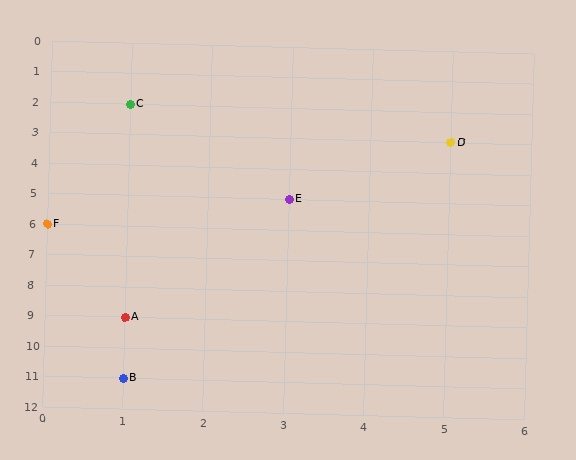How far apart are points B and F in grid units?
Points B and F are 1 column and 5 rows apart (about 5.1 grid units diagonally).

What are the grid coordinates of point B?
Point B is at grid coordinates (1, 11).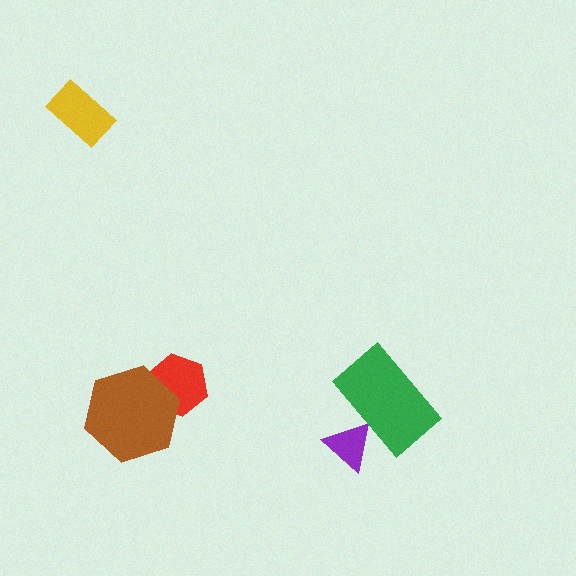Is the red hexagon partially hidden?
Yes, it is partially covered by another shape.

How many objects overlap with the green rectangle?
1 object overlaps with the green rectangle.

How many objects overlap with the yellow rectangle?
0 objects overlap with the yellow rectangle.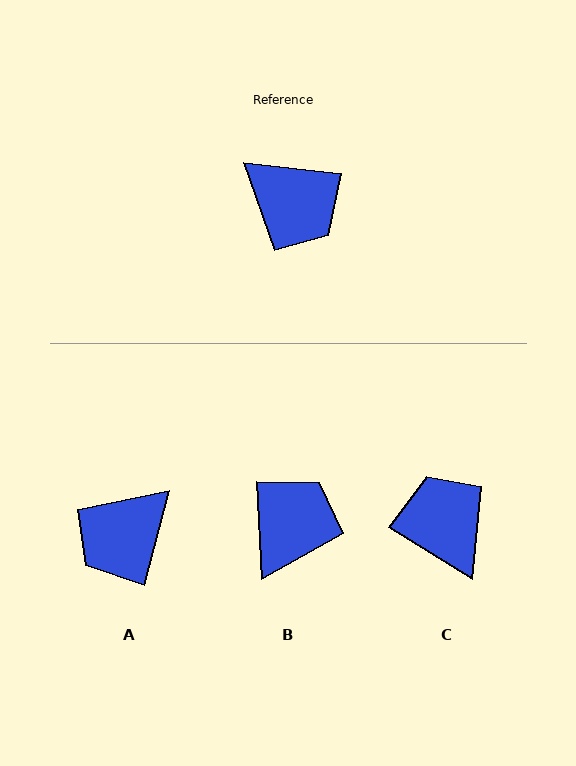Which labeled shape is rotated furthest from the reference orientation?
C, about 155 degrees away.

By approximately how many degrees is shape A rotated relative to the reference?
Approximately 97 degrees clockwise.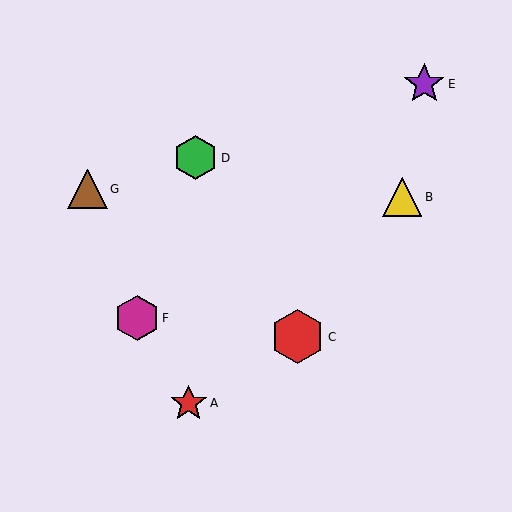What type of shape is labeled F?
Shape F is a magenta hexagon.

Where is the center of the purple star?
The center of the purple star is at (424, 84).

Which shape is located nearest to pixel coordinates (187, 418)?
The red star (labeled A) at (189, 403) is nearest to that location.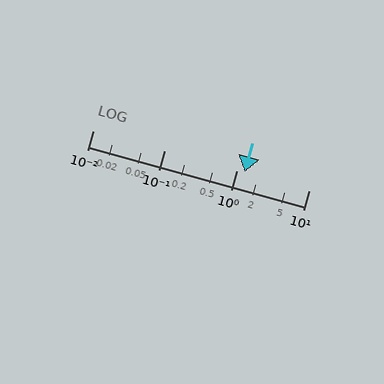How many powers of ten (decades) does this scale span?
The scale spans 3 decades, from 0.01 to 10.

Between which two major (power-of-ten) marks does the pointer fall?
The pointer is between 1 and 10.